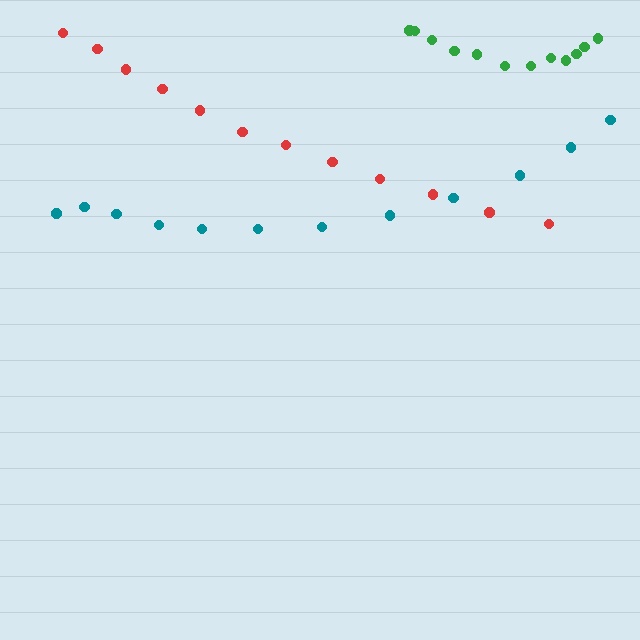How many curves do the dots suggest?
There are 3 distinct paths.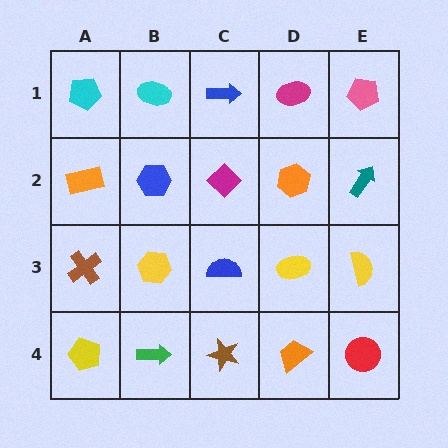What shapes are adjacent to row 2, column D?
A magenta ellipse (row 1, column D), a yellow ellipse (row 3, column D), a magenta diamond (row 2, column C), a teal arrow (row 2, column E).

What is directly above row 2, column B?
A cyan ellipse.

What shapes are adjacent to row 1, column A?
An orange rectangle (row 2, column A), a cyan ellipse (row 1, column B).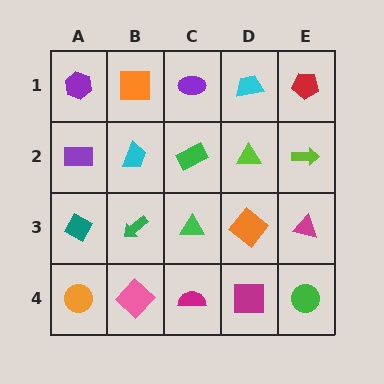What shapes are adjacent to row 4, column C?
A green triangle (row 3, column C), a pink diamond (row 4, column B), a magenta square (row 4, column D).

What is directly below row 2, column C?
A green triangle.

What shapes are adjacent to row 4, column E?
A magenta triangle (row 3, column E), a magenta square (row 4, column D).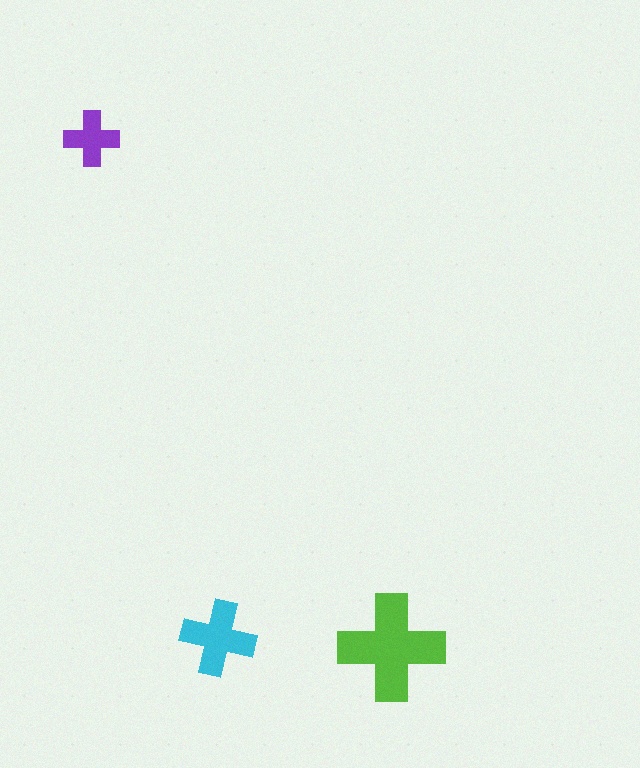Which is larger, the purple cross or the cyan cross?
The cyan one.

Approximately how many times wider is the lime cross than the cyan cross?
About 1.5 times wider.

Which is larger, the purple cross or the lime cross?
The lime one.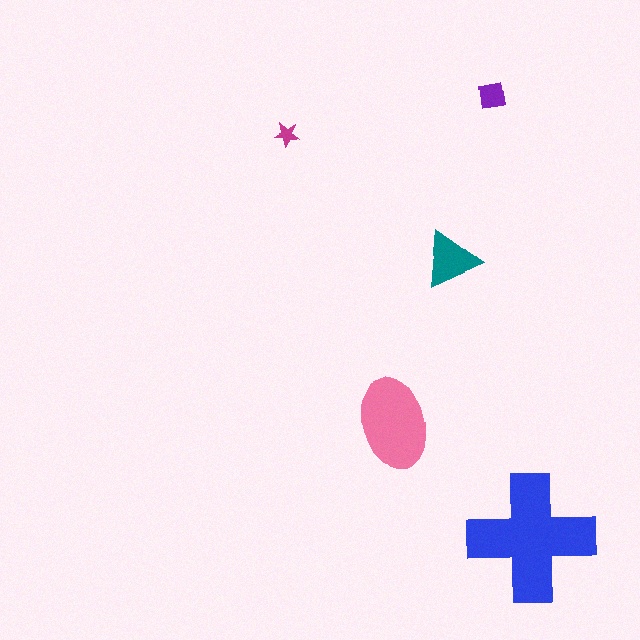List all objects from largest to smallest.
The blue cross, the pink ellipse, the teal triangle, the purple square, the magenta star.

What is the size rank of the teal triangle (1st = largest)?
3rd.